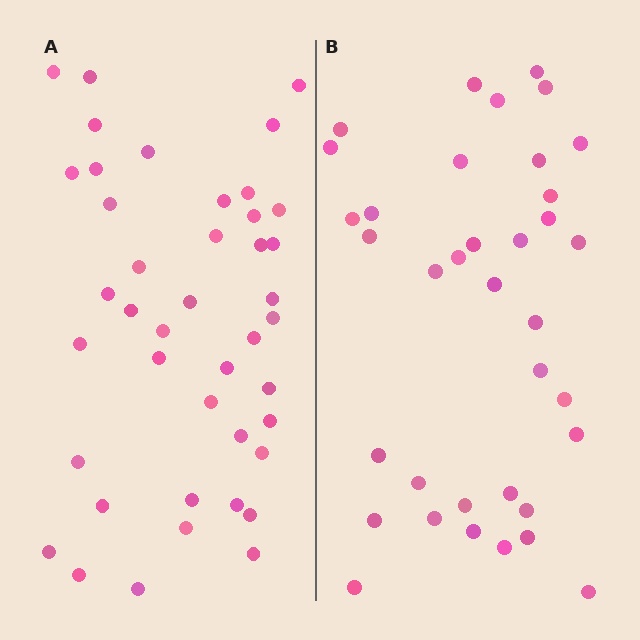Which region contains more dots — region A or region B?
Region A (the left region) has more dots.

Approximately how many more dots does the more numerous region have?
Region A has about 6 more dots than region B.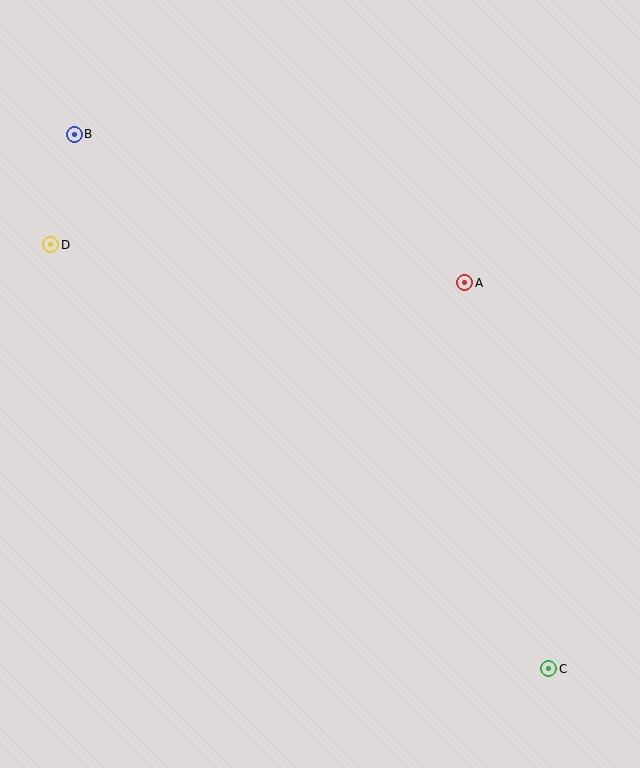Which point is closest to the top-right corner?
Point A is closest to the top-right corner.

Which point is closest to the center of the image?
Point A at (465, 283) is closest to the center.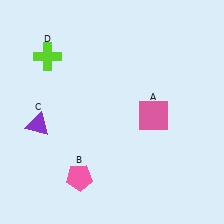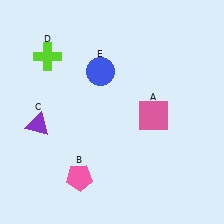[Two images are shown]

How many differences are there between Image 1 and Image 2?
There is 1 difference between the two images.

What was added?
A blue circle (E) was added in Image 2.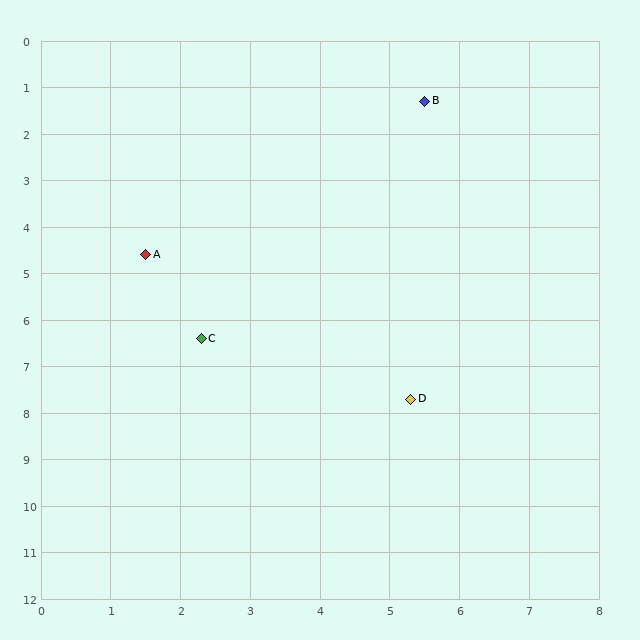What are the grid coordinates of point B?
Point B is at approximately (5.5, 1.3).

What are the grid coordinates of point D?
Point D is at approximately (5.3, 7.7).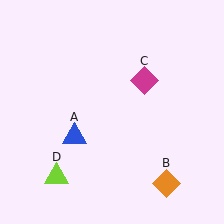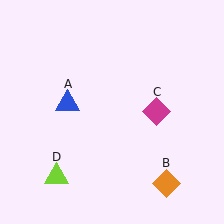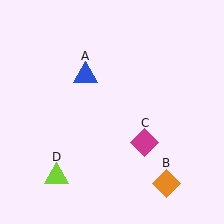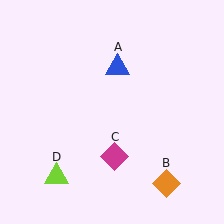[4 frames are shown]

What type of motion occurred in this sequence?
The blue triangle (object A), magenta diamond (object C) rotated clockwise around the center of the scene.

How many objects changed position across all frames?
2 objects changed position: blue triangle (object A), magenta diamond (object C).